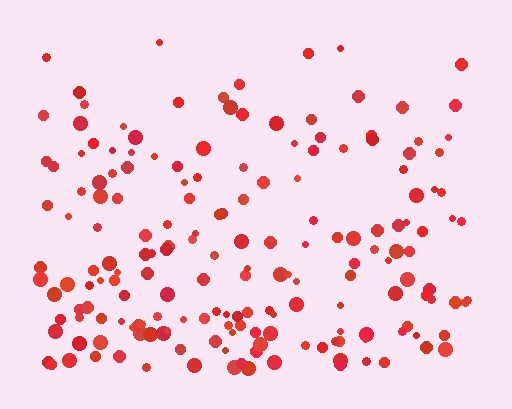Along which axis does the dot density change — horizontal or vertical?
Vertical.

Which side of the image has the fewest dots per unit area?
The top.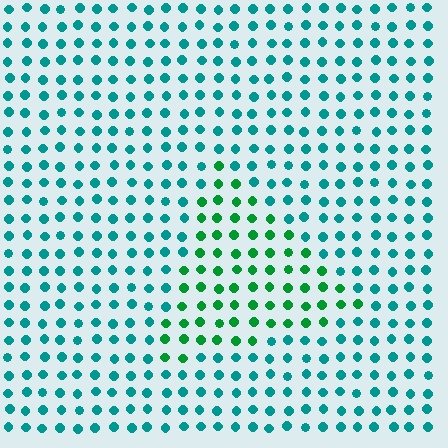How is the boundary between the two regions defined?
The boundary is defined purely by a slight shift in hue (about 40 degrees). Spacing, size, and orientation are identical on both sides.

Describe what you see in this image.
The image is filled with small teal elements in a uniform arrangement. A triangle-shaped region is visible where the elements are tinted to a slightly different hue, forming a subtle color boundary.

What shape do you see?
I see a triangle.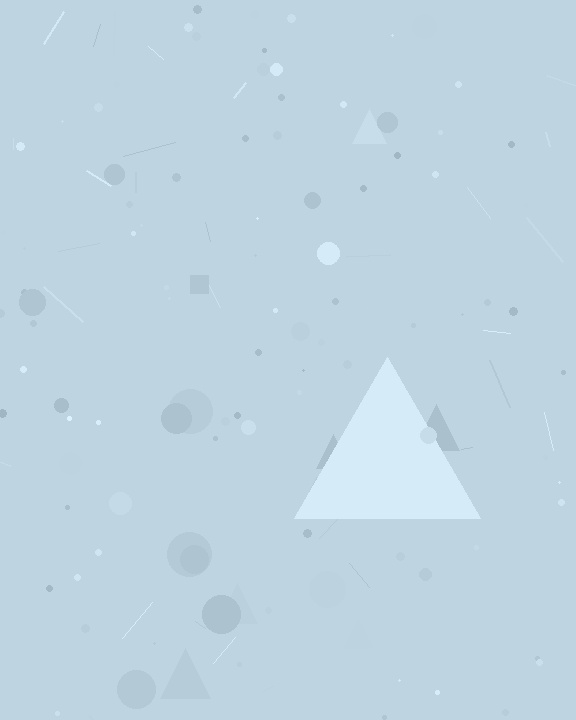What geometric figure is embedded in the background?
A triangle is embedded in the background.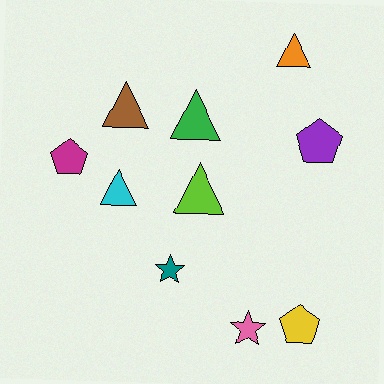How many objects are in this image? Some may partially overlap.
There are 10 objects.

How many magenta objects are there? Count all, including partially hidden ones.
There is 1 magenta object.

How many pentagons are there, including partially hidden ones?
There are 3 pentagons.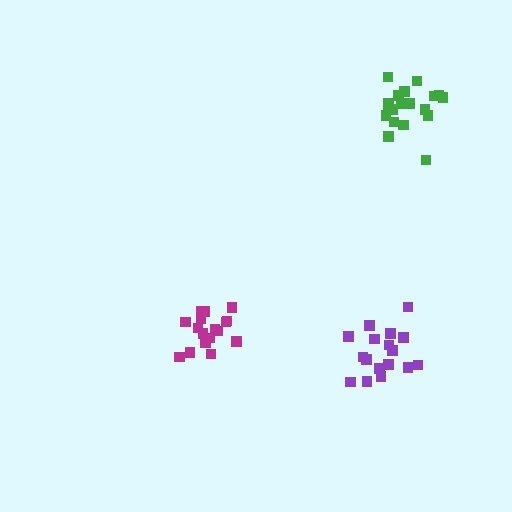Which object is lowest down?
The purple cluster is bottommost.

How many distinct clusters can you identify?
There are 3 distinct clusters.